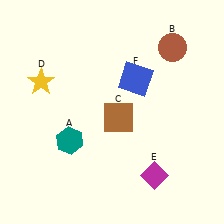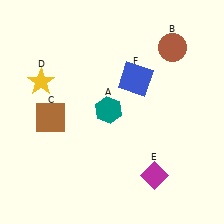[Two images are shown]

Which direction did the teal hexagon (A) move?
The teal hexagon (A) moved right.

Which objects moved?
The objects that moved are: the teal hexagon (A), the brown square (C).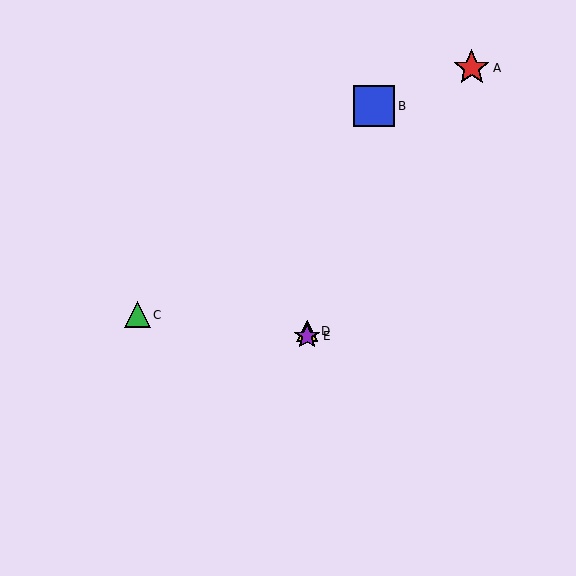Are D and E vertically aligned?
Yes, both are at x≈307.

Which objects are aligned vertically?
Objects D, E are aligned vertically.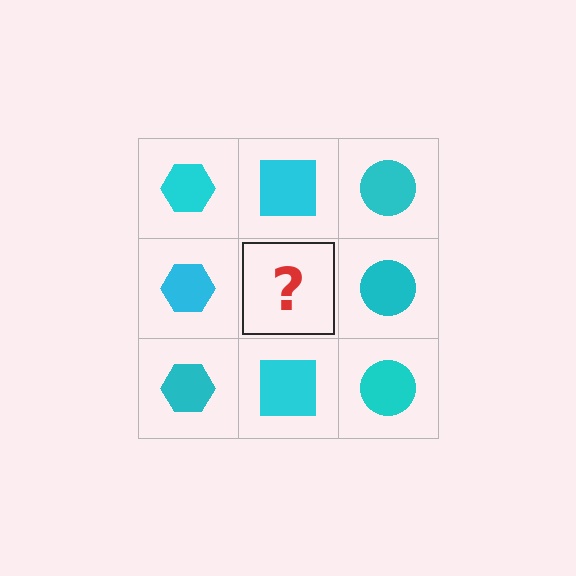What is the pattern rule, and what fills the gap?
The rule is that each column has a consistent shape. The gap should be filled with a cyan square.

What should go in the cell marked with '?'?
The missing cell should contain a cyan square.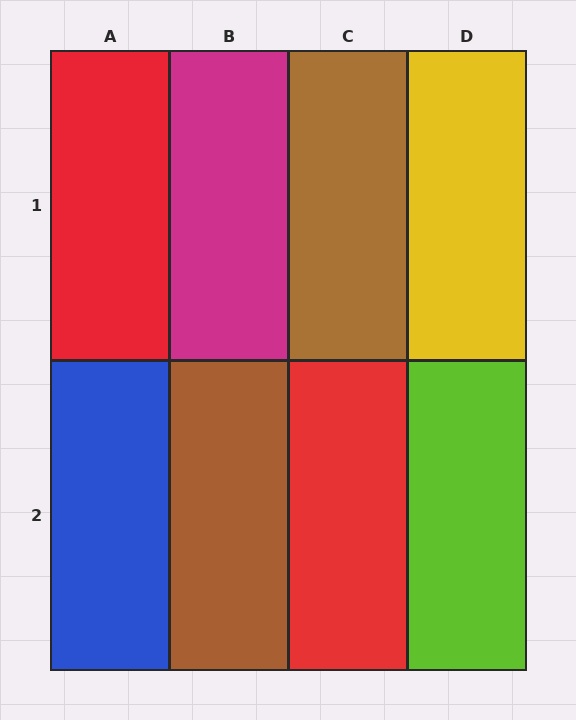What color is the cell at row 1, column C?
Brown.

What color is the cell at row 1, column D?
Yellow.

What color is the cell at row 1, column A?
Red.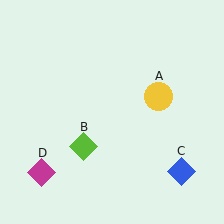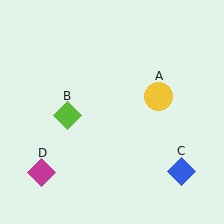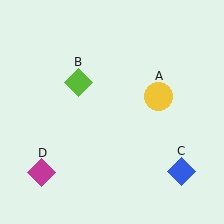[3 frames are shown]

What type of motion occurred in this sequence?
The lime diamond (object B) rotated clockwise around the center of the scene.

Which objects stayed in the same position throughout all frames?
Yellow circle (object A) and blue diamond (object C) and magenta diamond (object D) remained stationary.